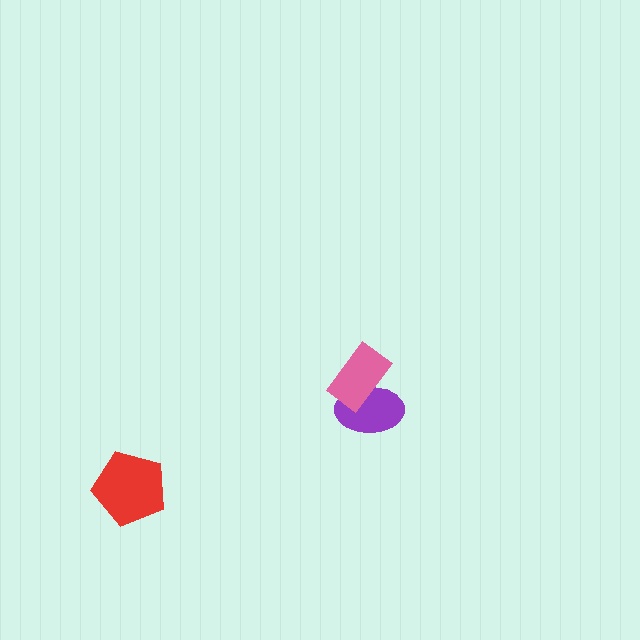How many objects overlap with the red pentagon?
0 objects overlap with the red pentagon.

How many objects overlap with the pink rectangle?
1 object overlaps with the pink rectangle.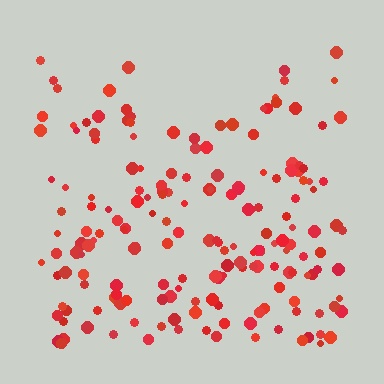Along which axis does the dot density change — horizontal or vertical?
Vertical.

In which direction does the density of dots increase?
From top to bottom, with the bottom side densest.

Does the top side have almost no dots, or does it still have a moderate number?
Still a moderate number, just noticeably fewer than the bottom.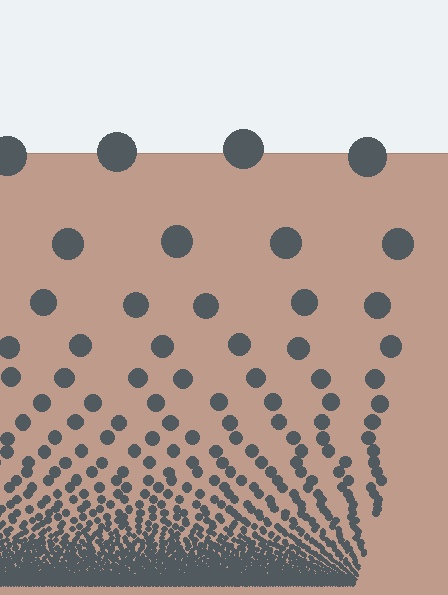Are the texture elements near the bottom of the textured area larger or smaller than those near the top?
Smaller. The gradient is inverted — elements near the bottom are smaller and denser.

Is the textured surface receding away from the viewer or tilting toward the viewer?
The surface appears to tilt toward the viewer. Texture elements get larger and sparser toward the top.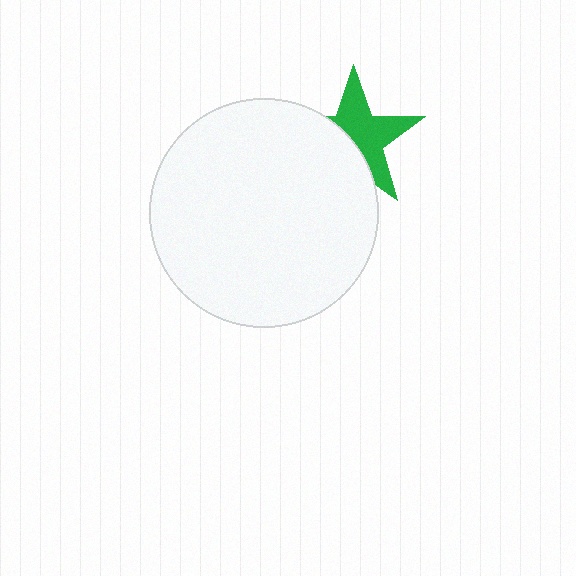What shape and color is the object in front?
The object in front is a white circle.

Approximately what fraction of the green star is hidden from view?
Roughly 44% of the green star is hidden behind the white circle.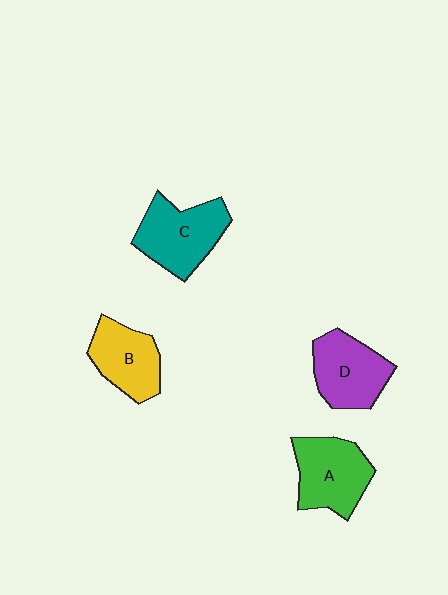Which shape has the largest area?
Shape C (teal).